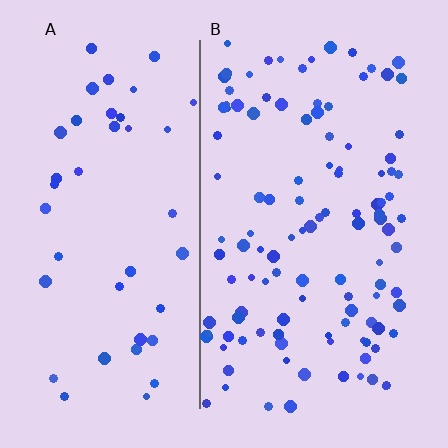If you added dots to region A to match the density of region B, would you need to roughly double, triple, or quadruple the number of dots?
Approximately triple.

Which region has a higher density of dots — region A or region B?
B (the right).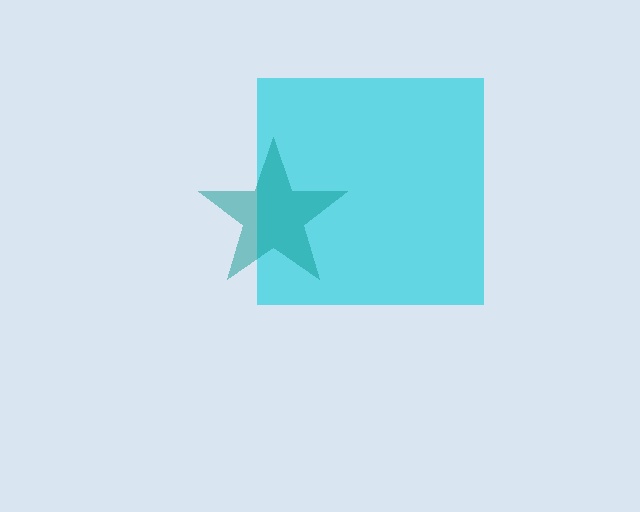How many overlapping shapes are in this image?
There are 2 overlapping shapes in the image.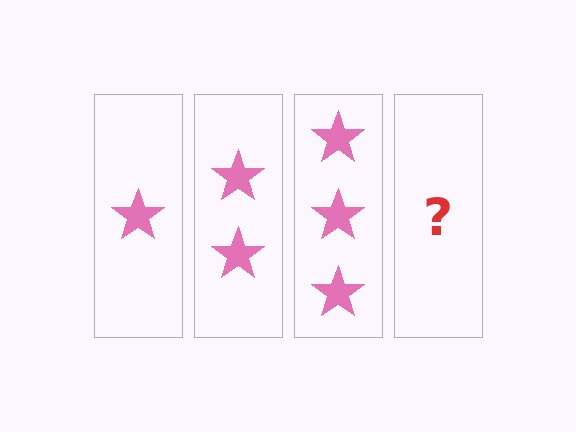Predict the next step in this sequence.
The next step is 4 stars.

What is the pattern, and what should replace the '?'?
The pattern is that each step adds one more star. The '?' should be 4 stars.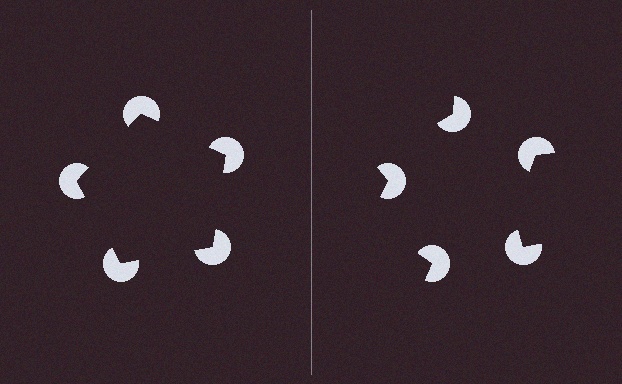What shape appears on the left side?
An illusory pentagon.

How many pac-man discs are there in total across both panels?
10 — 5 on each side.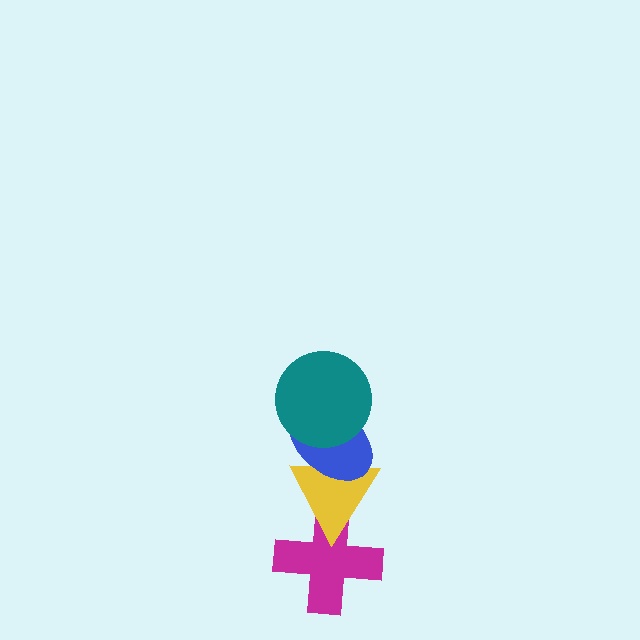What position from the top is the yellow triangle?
The yellow triangle is 3rd from the top.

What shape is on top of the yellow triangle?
The blue ellipse is on top of the yellow triangle.